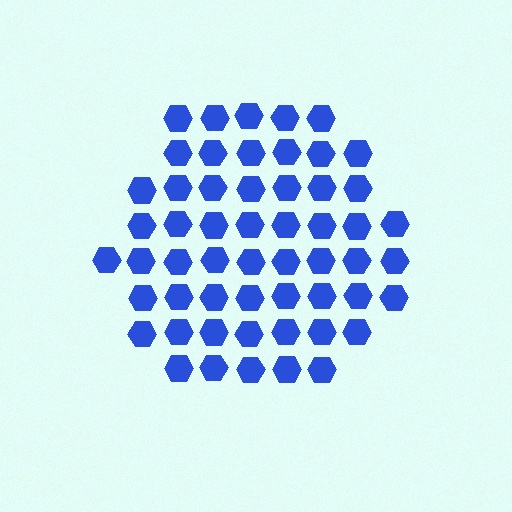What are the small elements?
The small elements are hexagons.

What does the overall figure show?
The overall figure shows a hexagon.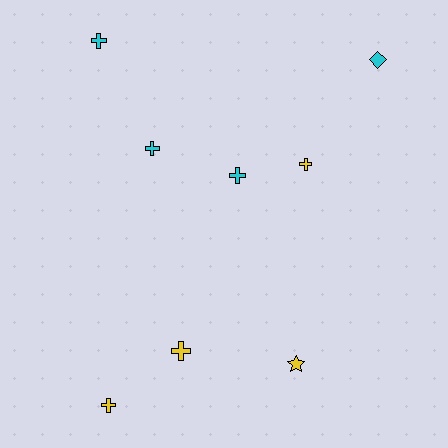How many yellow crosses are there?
There are 3 yellow crosses.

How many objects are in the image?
There are 8 objects.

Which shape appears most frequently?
Cross, with 6 objects.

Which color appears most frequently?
Cyan, with 4 objects.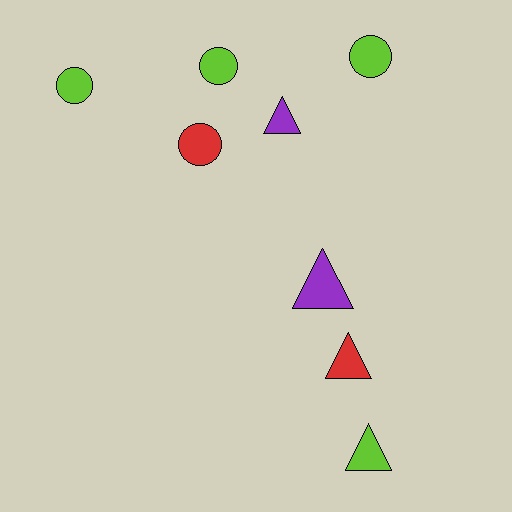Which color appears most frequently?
Lime, with 4 objects.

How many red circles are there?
There is 1 red circle.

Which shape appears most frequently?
Circle, with 4 objects.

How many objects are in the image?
There are 8 objects.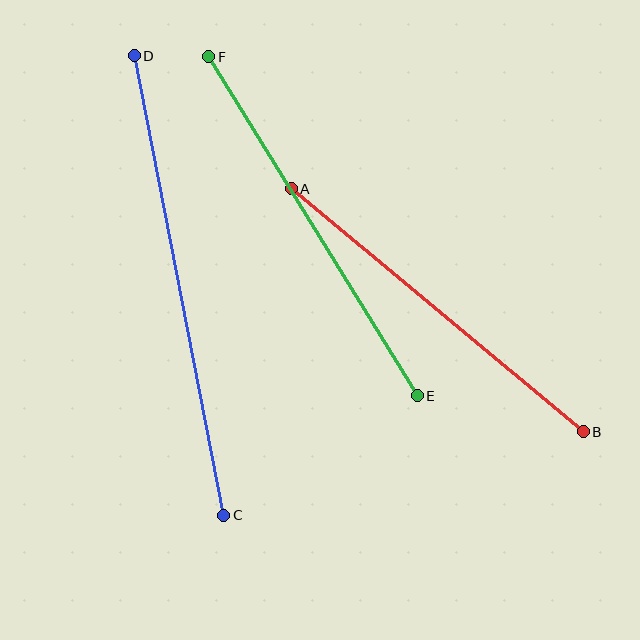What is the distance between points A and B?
The distance is approximately 380 pixels.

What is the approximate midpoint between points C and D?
The midpoint is at approximately (179, 286) pixels.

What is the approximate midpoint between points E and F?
The midpoint is at approximately (313, 226) pixels.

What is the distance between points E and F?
The distance is approximately 398 pixels.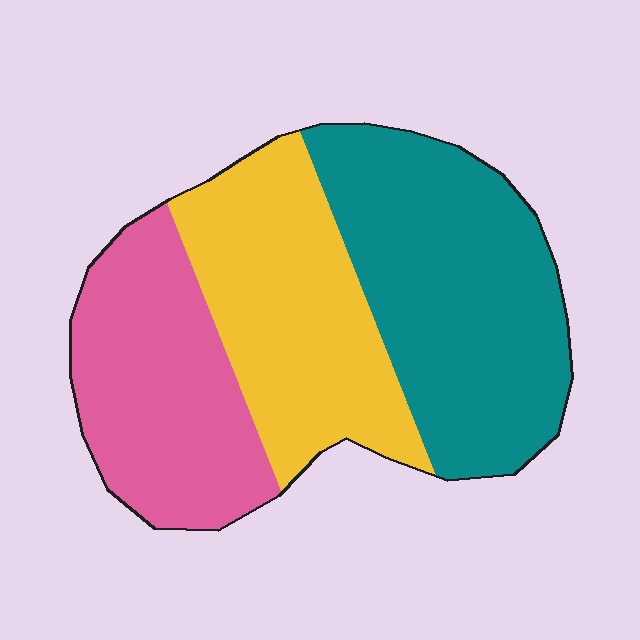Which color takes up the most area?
Teal, at roughly 40%.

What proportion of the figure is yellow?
Yellow takes up between a sixth and a third of the figure.